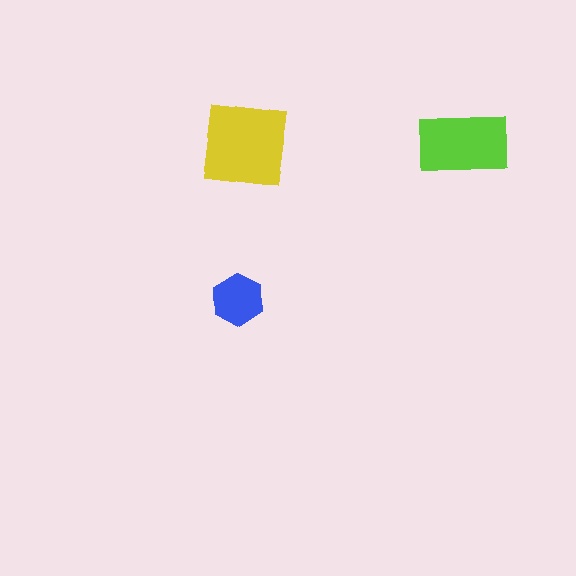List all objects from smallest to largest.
The blue hexagon, the lime rectangle, the yellow square.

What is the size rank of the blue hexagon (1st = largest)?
3rd.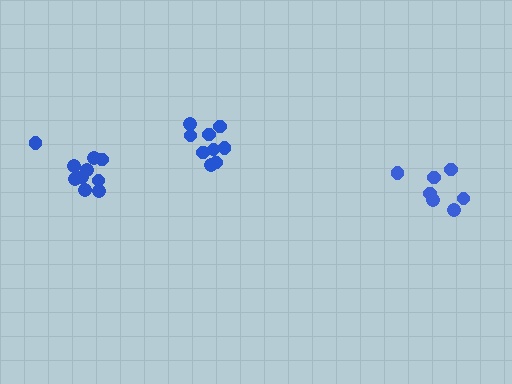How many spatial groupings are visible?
There are 3 spatial groupings.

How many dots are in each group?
Group 1: 10 dots, Group 2: 7 dots, Group 3: 9 dots (26 total).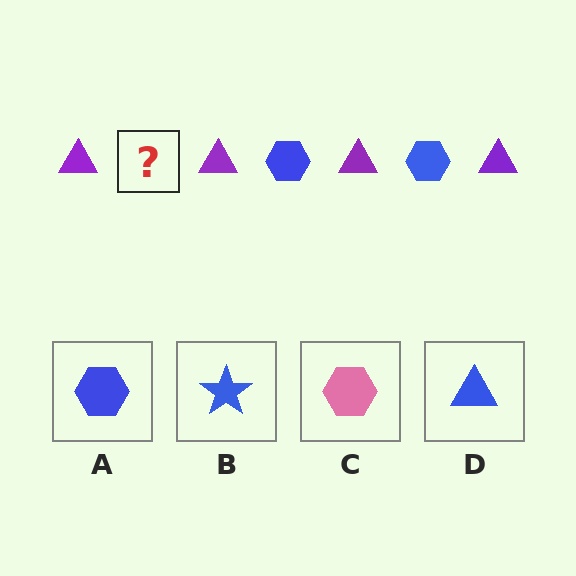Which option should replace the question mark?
Option A.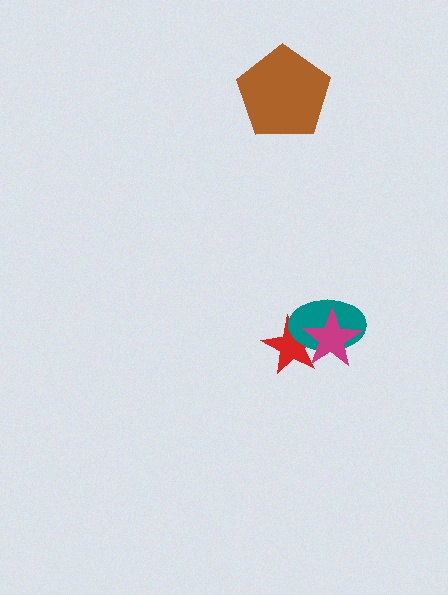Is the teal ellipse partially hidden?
Yes, it is partially covered by another shape.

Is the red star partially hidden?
Yes, it is partially covered by another shape.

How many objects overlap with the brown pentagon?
0 objects overlap with the brown pentagon.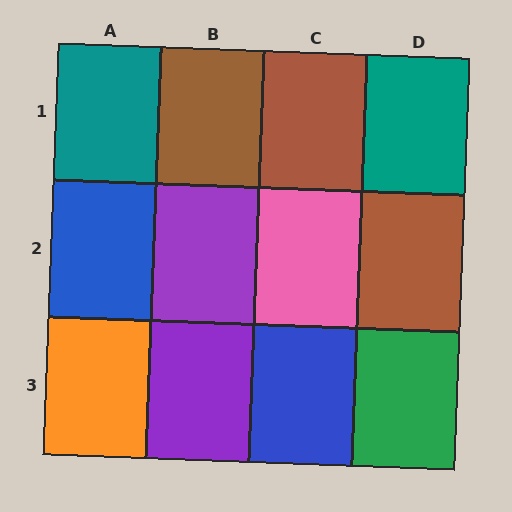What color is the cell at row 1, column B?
Brown.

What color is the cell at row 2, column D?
Brown.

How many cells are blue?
2 cells are blue.